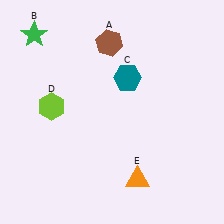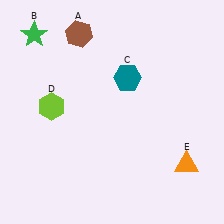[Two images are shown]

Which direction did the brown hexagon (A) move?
The brown hexagon (A) moved left.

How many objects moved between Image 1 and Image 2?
2 objects moved between the two images.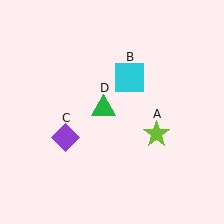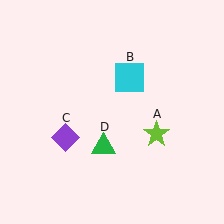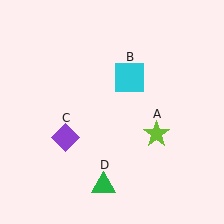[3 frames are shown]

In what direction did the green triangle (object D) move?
The green triangle (object D) moved down.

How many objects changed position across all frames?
1 object changed position: green triangle (object D).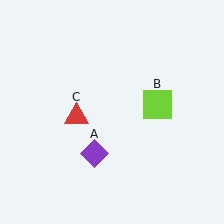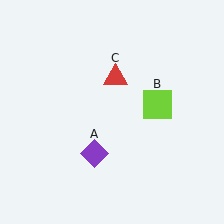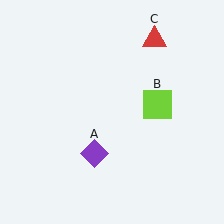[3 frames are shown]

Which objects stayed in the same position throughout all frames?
Purple diamond (object A) and lime square (object B) remained stationary.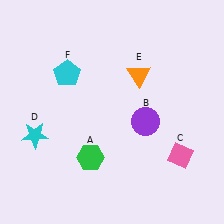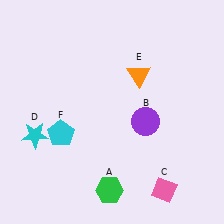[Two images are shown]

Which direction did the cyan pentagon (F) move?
The cyan pentagon (F) moved down.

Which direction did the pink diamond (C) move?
The pink diamond (C) moved down.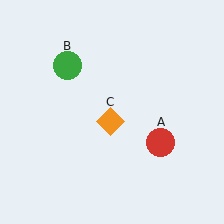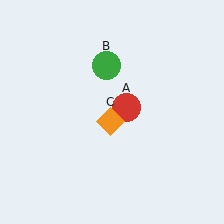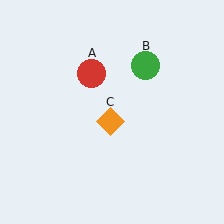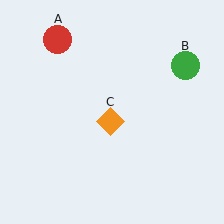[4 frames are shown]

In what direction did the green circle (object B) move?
The green circle (object B) moved right.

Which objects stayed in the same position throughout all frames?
Orange diamond (object C) remained stationary.